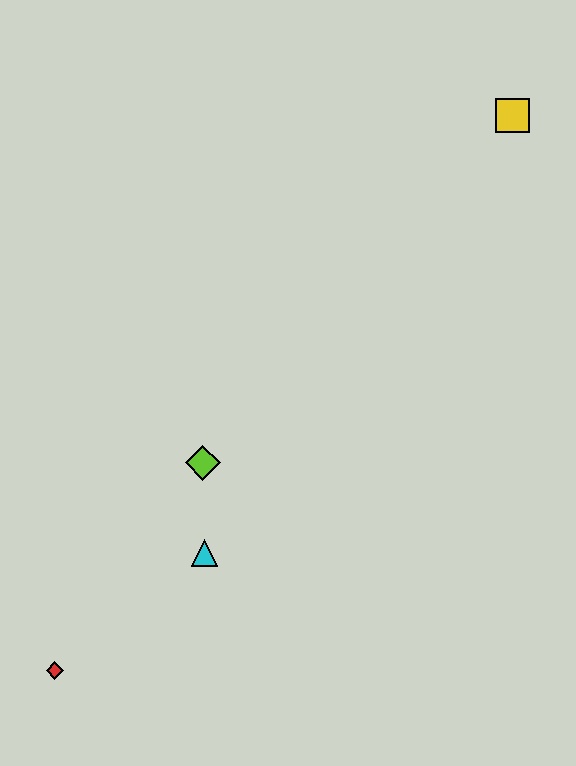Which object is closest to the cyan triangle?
The lime diamond is closest to the cyan triangle.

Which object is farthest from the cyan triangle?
The yellow square is farthest from the cyan triangle.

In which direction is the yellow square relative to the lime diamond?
The yellow square is above the lime diamond.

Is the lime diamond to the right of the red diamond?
Yes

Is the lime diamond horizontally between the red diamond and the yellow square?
Yes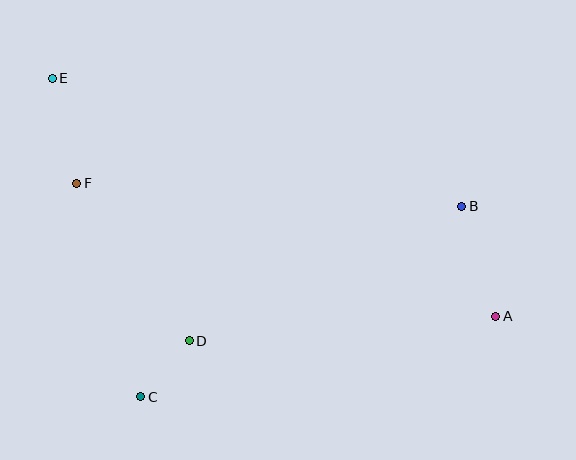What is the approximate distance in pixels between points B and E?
The distance between B and E is approximately 429 pixels.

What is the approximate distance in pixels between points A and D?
The distance between A and D is approximately 307 pixels.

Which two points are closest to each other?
Points C and D are closest to each other.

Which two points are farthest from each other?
Points A and E are farthest from each other.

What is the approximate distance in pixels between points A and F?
The distance between A and F is approximately 439 pixels.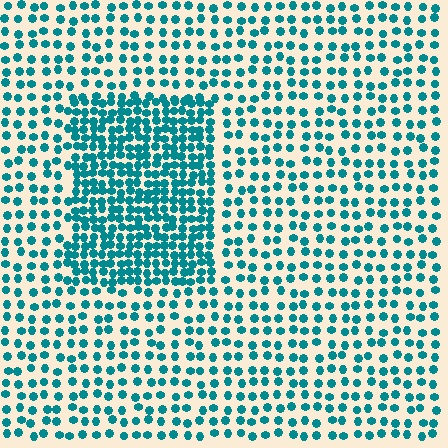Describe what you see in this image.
The image contains small teal elements arranged at two different densities. A rectangle-shaped region is visible where the elements are more densely packed than the surrounding area.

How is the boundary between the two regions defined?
The boundary is defined by a change in element density (approximately 2.1x ratio). All elements are the same color, size, and shape.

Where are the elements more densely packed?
The elements are more densely packed inside the rectangle boundary.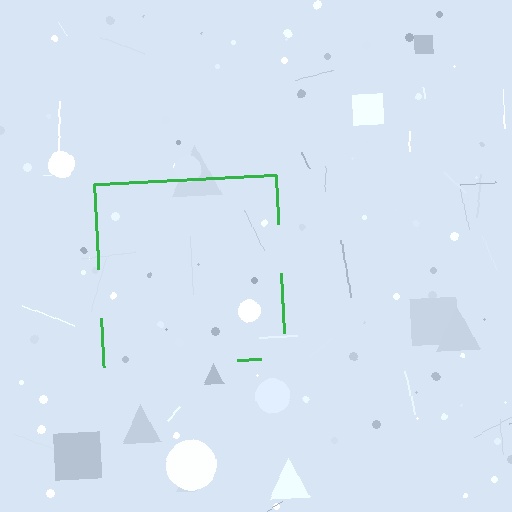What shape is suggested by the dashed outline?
The dashed outline suggests a square.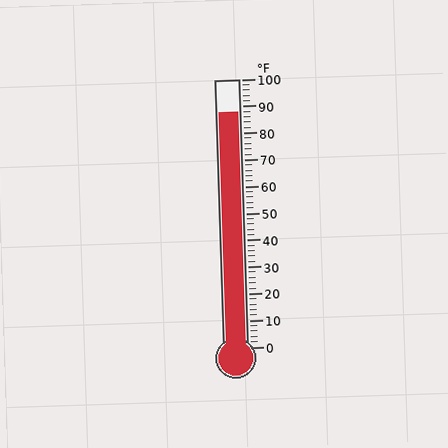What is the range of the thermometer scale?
The thermometer scale ranges from 0°F to 100°F.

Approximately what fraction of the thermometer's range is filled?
The thermometer is filled to approximately 90% of its range.